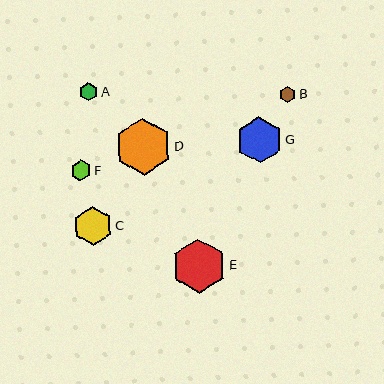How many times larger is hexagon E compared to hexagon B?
Hexagon E is approximately 3.4 times the size of hexagon B.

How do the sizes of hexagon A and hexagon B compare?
Hexagon A and hexagon B are approximately the same size.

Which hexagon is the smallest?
Hexagon B is the smallest with a size of approximately 16 pixels.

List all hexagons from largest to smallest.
From largest to smallest: D, E, G, C, F, A, B.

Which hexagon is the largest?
Hexagon D is the largest with a size of approximately 56 pixels.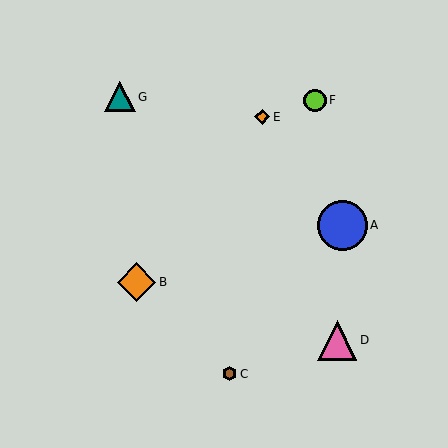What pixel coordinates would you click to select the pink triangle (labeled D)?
Click at (337, 340) to select the pink triangle D.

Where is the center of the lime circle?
The center of the lime circle is at (315, 100).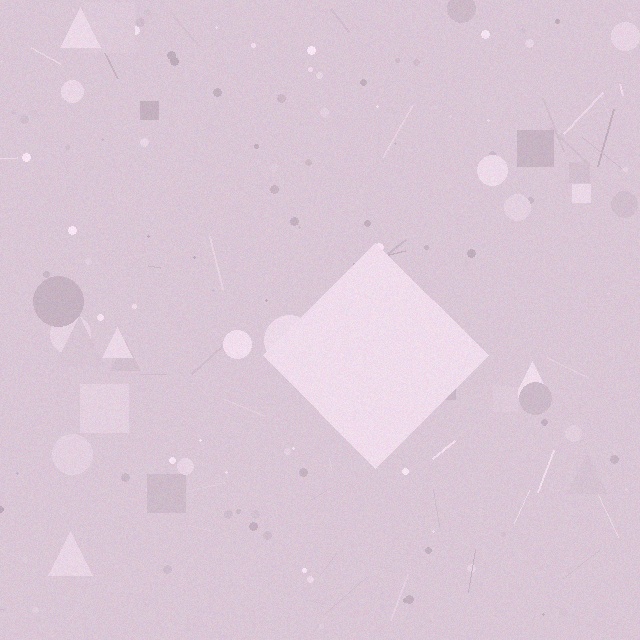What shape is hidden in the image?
A diamond is hidden in the image.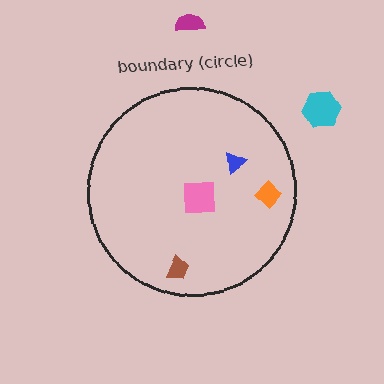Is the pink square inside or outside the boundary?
Inside.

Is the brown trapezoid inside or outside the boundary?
Inside.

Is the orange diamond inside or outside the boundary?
Inside.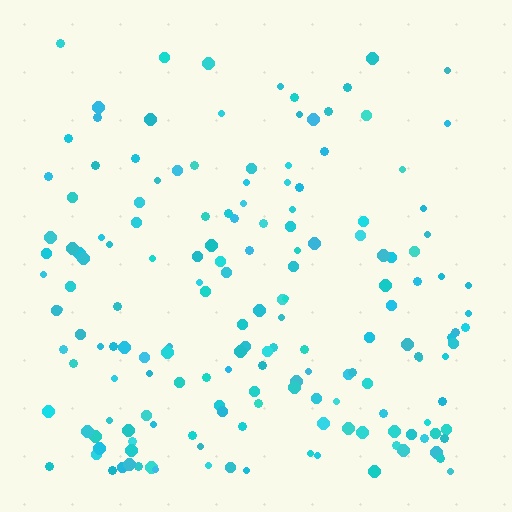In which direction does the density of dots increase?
From top to bottom, with the bottom side densest.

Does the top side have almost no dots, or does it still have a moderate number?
Still a moderate number, just noticeably fewer than the bottom.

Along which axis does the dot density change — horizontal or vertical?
Vertical.